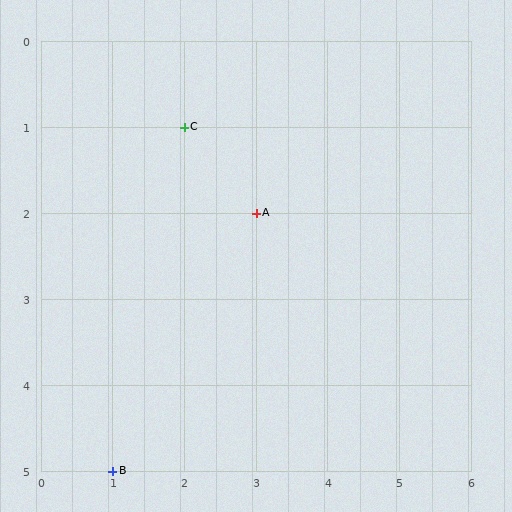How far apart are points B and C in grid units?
Points B and C are 1 column and 4 rows apart (about 4.1 grid units diagonally).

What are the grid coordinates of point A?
Point A is at grid coordinates (3, 2).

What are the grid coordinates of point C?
Point C is at grid coordinates (2, 1).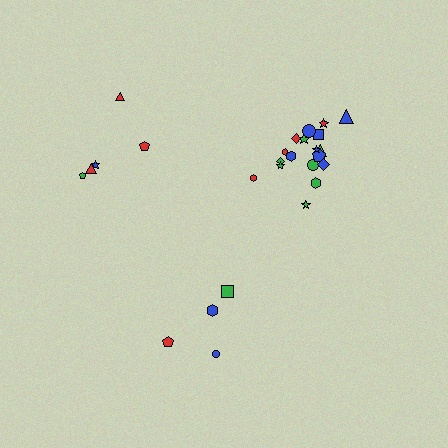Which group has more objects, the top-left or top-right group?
The top-right group.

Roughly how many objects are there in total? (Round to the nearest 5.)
Roughly 25 objects in total.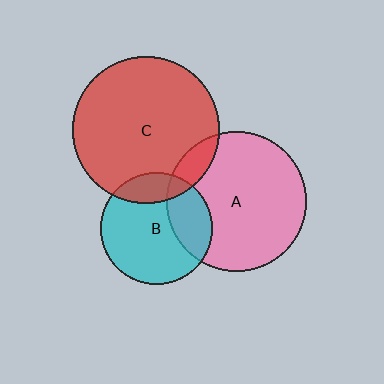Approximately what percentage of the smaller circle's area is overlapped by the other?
Approximately 20%.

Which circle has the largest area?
Circle C (red).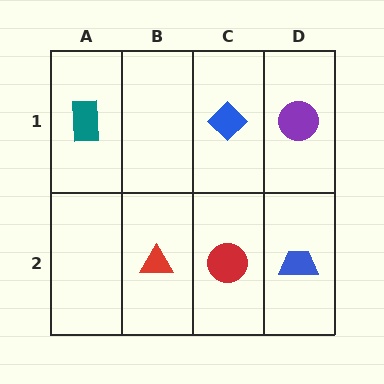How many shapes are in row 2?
3 shapes.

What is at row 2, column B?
A red triangle.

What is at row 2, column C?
A red circle.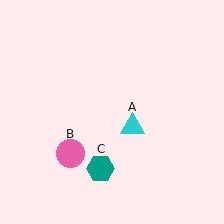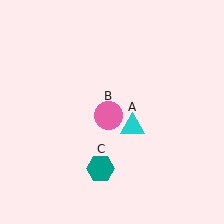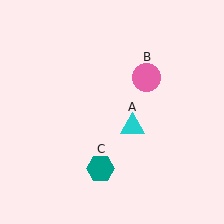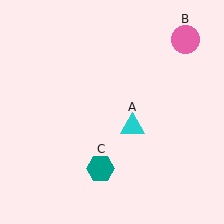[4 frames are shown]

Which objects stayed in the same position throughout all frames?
Cyan triangle (object A) and teal hexagon (object C) remained stationary.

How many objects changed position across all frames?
1 object changed position: pink circle (object B).